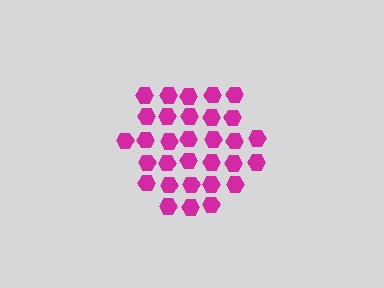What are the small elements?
The small elements are hexagons.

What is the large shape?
The large shape is a hexagon.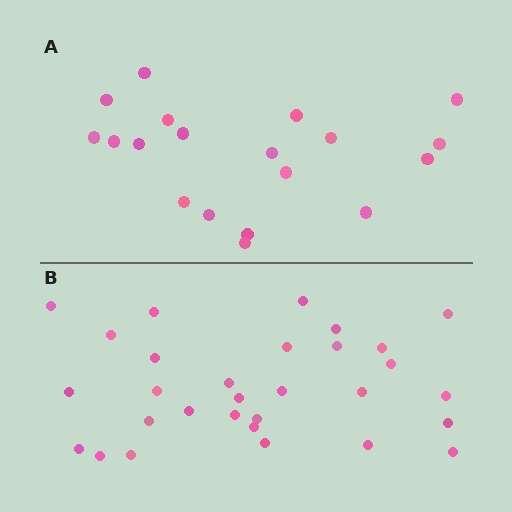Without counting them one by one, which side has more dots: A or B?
Region B (the bottom region) has more dots.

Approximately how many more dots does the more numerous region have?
Region B has roughly 12 or so more dots than region A.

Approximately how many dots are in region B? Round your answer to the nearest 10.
About 30 dots.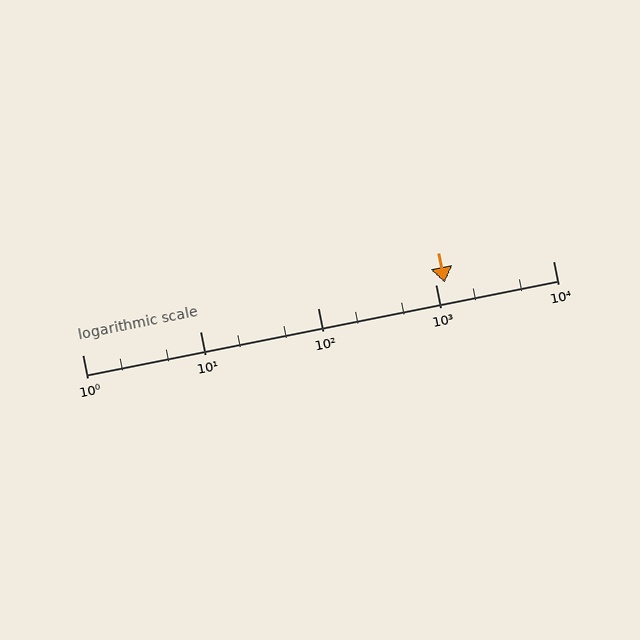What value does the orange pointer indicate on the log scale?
The pointer indicates approximately 1200.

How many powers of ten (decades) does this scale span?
The scale spans 4 decades, from 1 to 10000.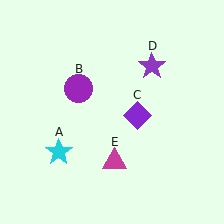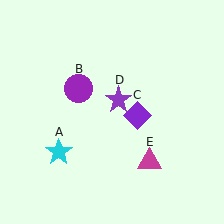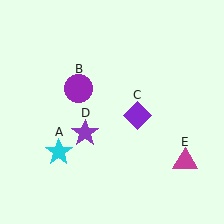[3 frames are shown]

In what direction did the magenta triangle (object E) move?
The magenta triangle (object E) moved right.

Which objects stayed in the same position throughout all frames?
Cyan star (object A) and purple circle (object B) and purple diamond (object C) remained stationary.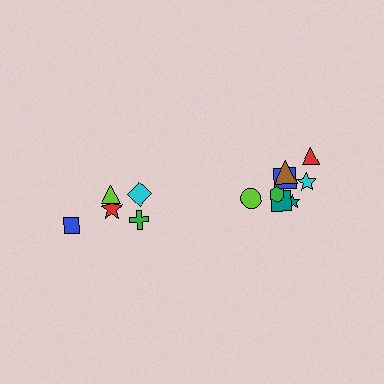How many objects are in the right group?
There are 8 objects.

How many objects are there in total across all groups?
There are 13 objects.